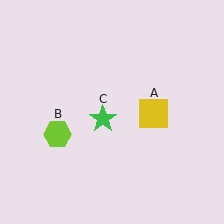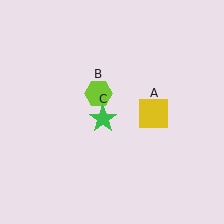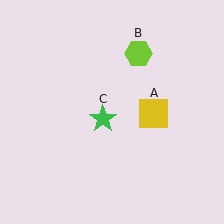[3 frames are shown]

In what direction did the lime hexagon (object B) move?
The lime hexagon (object B) moved up and to the right.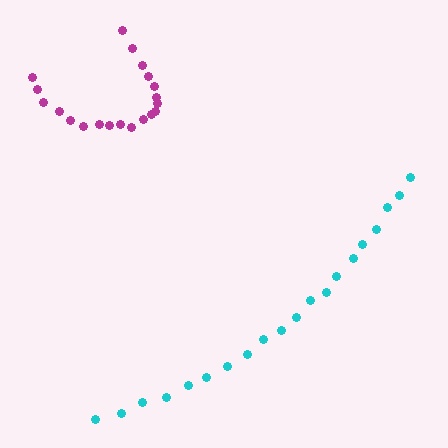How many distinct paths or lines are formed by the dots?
There are 2 distinct paths.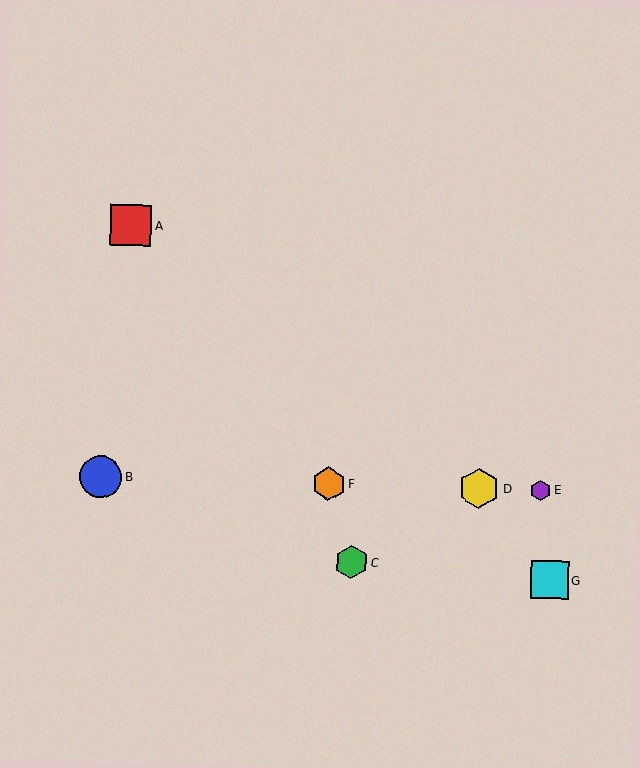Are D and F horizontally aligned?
Yes, both are at y≈488.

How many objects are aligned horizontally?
4 objects (B, D, E, F) are aligned horizontally.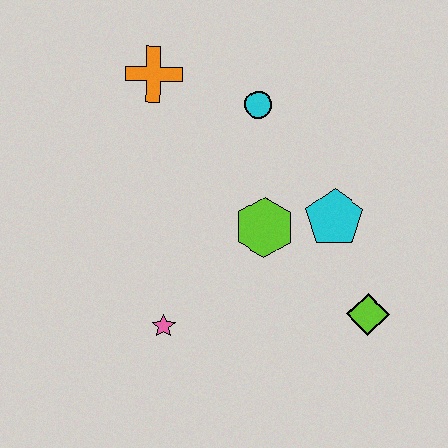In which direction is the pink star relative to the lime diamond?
The pink star is to the left of the lime diamond.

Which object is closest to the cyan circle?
The orange cross is closest to the cyan circle.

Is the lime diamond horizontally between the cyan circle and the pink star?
No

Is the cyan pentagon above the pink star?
Yes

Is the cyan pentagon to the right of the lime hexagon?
Yes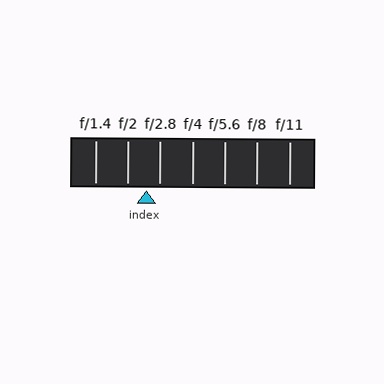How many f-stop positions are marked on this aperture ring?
There are 7 f-stop positions marked.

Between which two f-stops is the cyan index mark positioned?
The index mark is between f/2 and f/2.8.